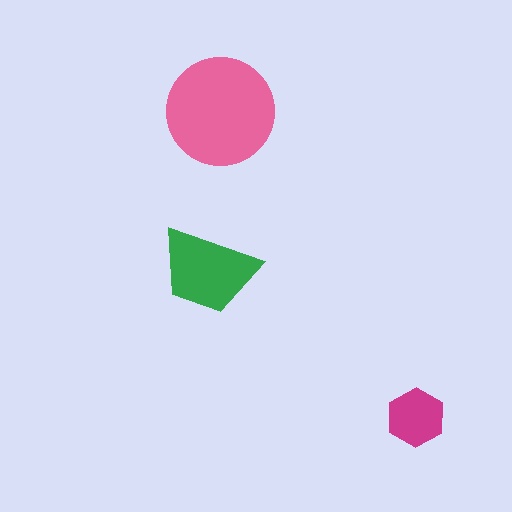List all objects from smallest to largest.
The magenta hexagon, the green trapezoid, the pink circle.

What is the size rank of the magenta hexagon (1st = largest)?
3rd.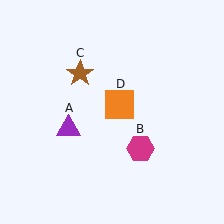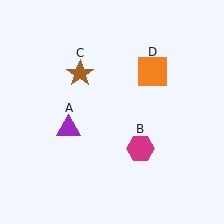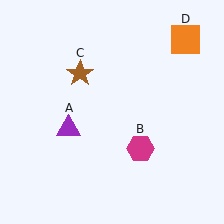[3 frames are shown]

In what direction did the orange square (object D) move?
The orange square (object D) moved up and to the right.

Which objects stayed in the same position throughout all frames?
Purple triangle (object A) and magenta hexagon (object B) and brown star (object C) remained stationary.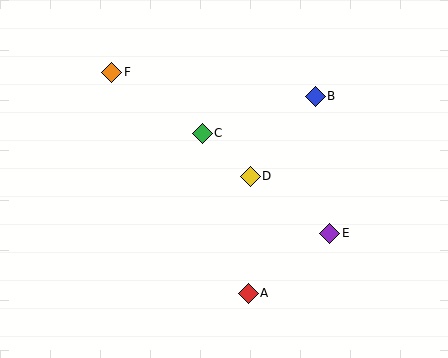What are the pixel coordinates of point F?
Point F is at (112, 72).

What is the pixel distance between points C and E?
The distance between C and E is 162 pixels.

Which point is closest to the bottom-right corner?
Point E is closest to the bottom-right corner.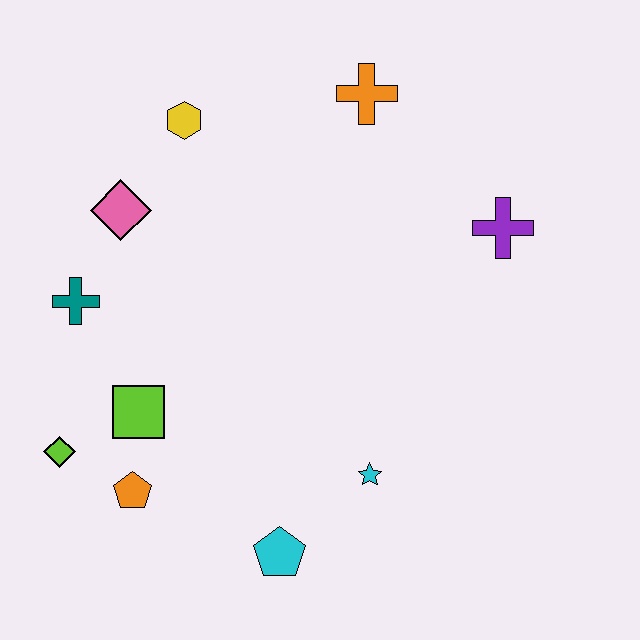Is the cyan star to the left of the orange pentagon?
No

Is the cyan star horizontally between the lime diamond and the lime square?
No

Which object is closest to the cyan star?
The cyan pentagon is closest to the cyan star.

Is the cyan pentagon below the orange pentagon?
Yes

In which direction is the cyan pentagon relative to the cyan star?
The cyan pentagon is to the left of the cyan star.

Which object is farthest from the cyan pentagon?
The orange cross is farthest from the cyan pentagon.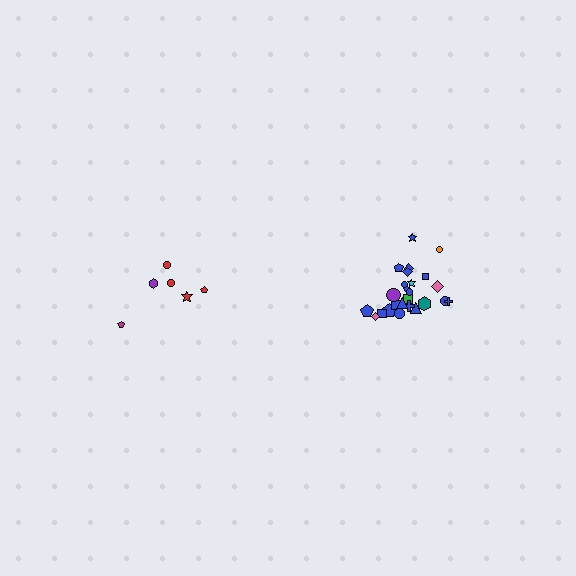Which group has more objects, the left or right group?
The right group.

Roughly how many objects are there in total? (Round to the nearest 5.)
Roughly 30 objects in total.